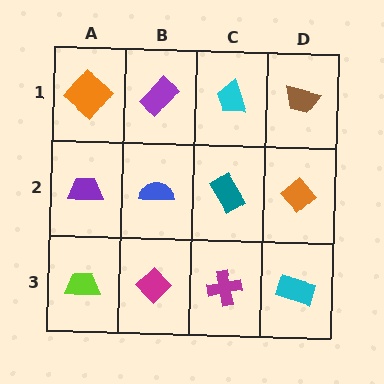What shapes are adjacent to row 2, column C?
A cyan trapezoid (row 1, column C), a magenta cross (row 3, column C), a blue semicircle (row 2, column B), an orange diamond (row 2, column D).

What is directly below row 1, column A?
A purple trapezoid.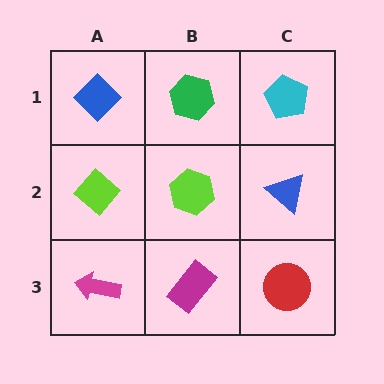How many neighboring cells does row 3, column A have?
2.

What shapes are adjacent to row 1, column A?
A lime diamond (row 2, column A), a green hexagon (row 1, column B).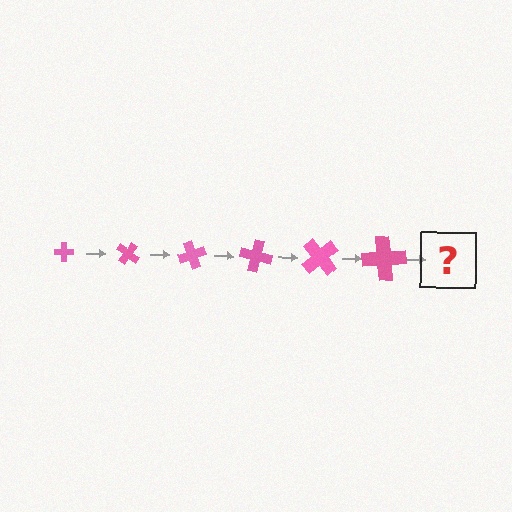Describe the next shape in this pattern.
It should be a cross, larger than the previous one and rotated 210 degrees from the start.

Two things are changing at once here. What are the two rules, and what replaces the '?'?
The two rules are that the cross grows larger each step and it rotates 35 degrees each step. The '?' should be a cross, larger than the previous one and rotated 210 degrees from the start.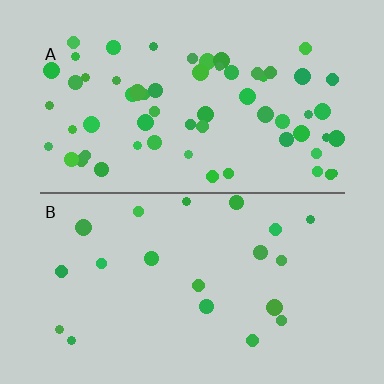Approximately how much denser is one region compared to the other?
Approximately 2.9× — region A over region B.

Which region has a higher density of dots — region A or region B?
A (the top).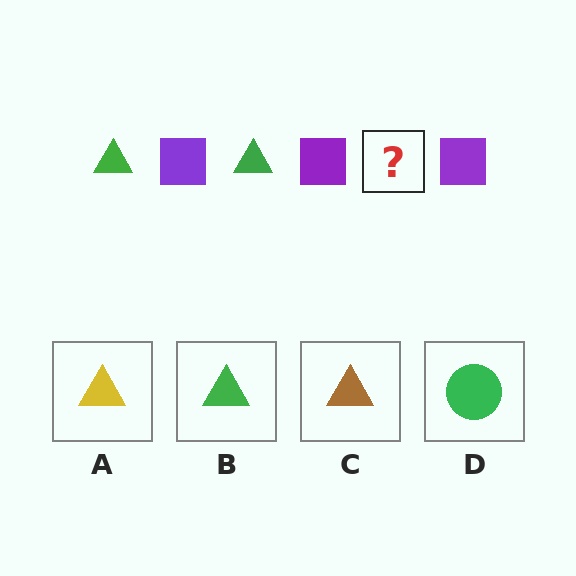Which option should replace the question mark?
Option B.